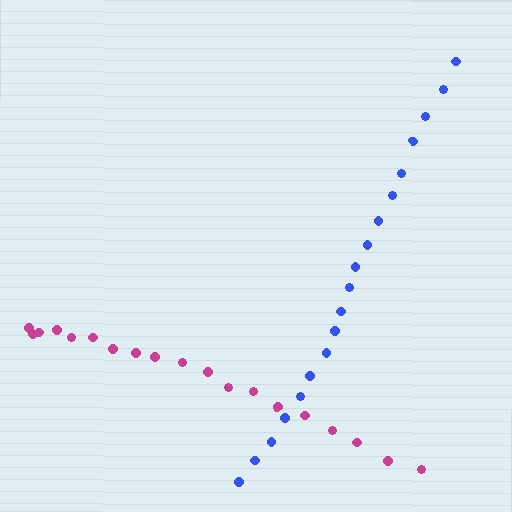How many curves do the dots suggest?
There are 2 distinct paths.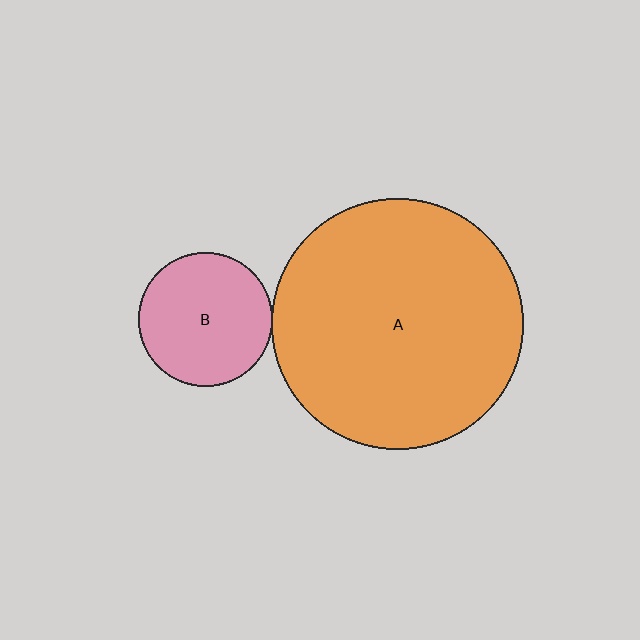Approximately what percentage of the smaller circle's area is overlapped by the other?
Approximately 5%.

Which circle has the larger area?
Circle A (orange).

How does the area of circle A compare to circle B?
Approximately 3.5 times.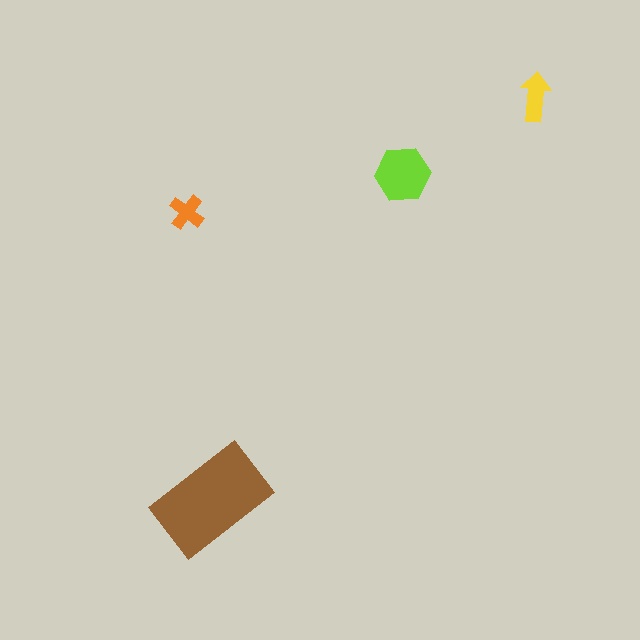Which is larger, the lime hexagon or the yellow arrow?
The lime hexagon.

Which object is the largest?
The brown rectangle.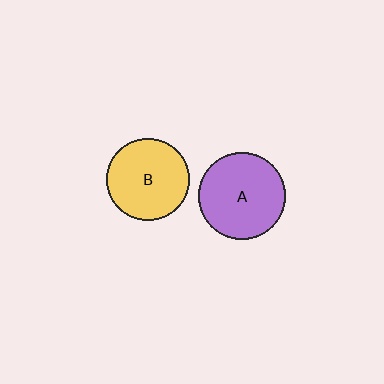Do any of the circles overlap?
No, none of the circles overlap.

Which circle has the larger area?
Circle A (purple).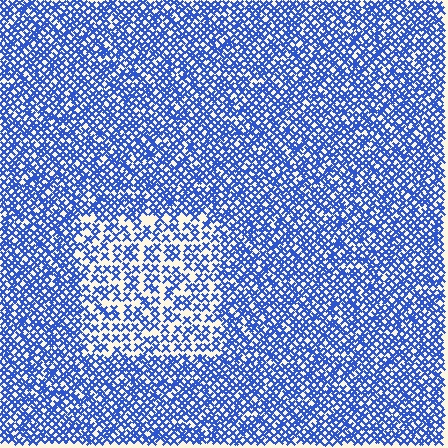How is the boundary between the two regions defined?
The boundary is defined by a change in element density (approximately 1.9x ratio). All elements are the same color, size, and shape.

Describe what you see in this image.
The image contains small blue elements arranged at two different densities. A rectangle-shaped region is visible where the elements are less densely packed than the surrounding area.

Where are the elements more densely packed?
The elements are more densely packed outside the rectangle boundary.